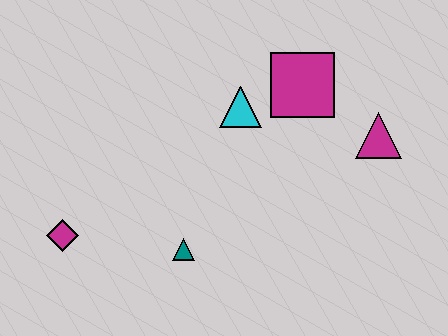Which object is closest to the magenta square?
The cyan triangle is closest to the magenta square.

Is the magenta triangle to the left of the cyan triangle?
No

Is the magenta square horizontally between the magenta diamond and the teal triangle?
No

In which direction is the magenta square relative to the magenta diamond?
The magenta square is to the right of the magenta diamond.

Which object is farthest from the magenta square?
The magenta diamond is farthest from the magenta square.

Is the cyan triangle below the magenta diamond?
No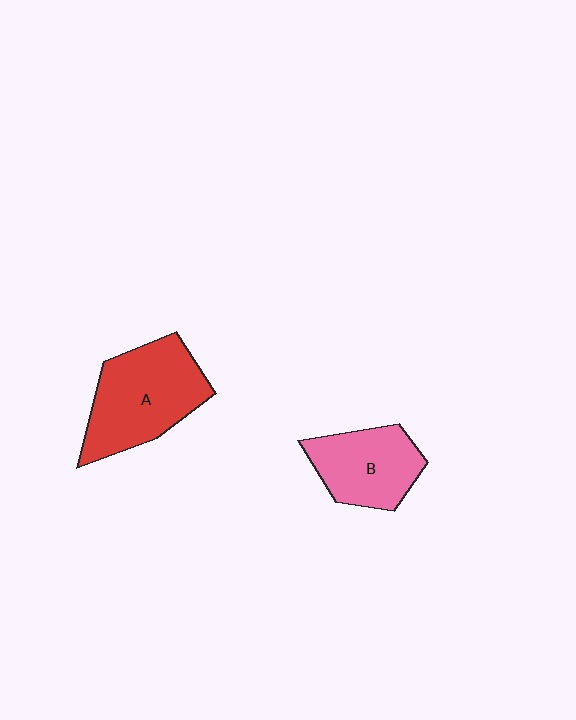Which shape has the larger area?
Shape A (red).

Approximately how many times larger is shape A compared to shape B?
Approximately 1.4 times.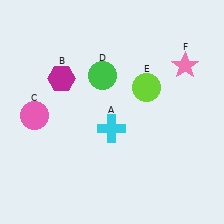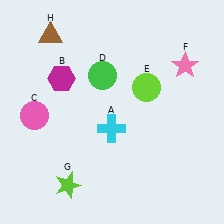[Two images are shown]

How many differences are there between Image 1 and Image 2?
There are 2 differences between the two images.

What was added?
A lime star (G), a brown triangle (H) were added in Image 2.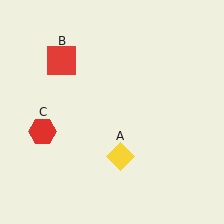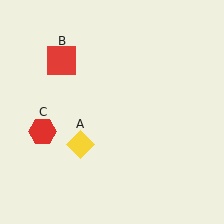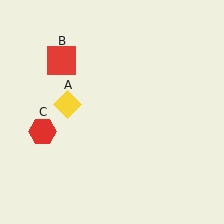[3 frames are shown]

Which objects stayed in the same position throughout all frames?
Red square (object B) and red hexagon (object C) remained stationary.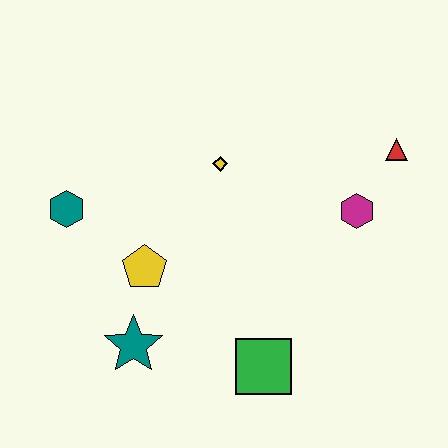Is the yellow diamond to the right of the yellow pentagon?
Yes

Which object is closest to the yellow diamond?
The yellow pentagon is closest to the yellow diamond.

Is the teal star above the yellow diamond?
No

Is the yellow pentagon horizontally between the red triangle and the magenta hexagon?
No